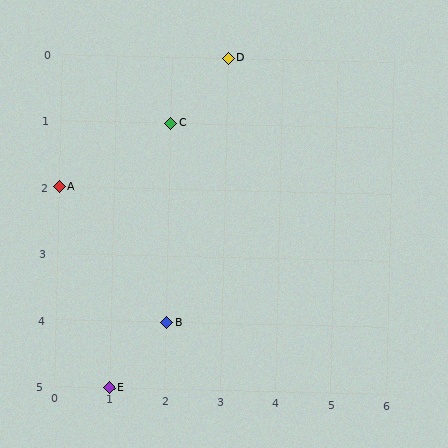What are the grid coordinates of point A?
Point A is at grid coordinates (0, 2).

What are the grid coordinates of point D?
Point D is at grid coordinates (3, 0).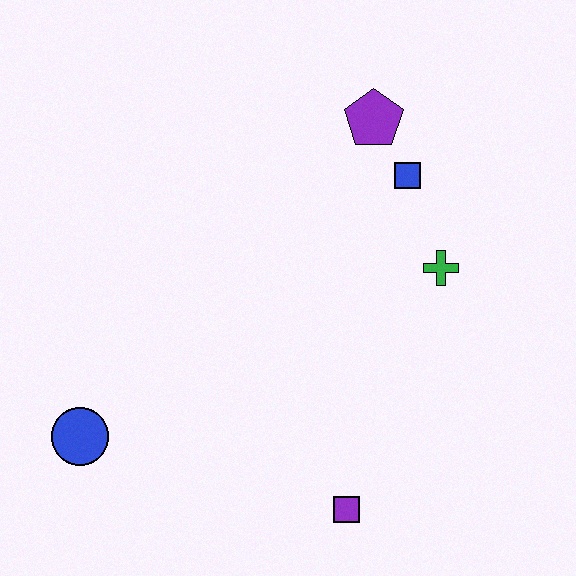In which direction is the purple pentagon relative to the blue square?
The purple pentagon is above the blue square.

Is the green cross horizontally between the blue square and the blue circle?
No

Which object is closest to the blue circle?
The purple square is closest to the blue circle.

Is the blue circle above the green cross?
No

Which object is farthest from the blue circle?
The purple pentagon is farthest from the blue circle.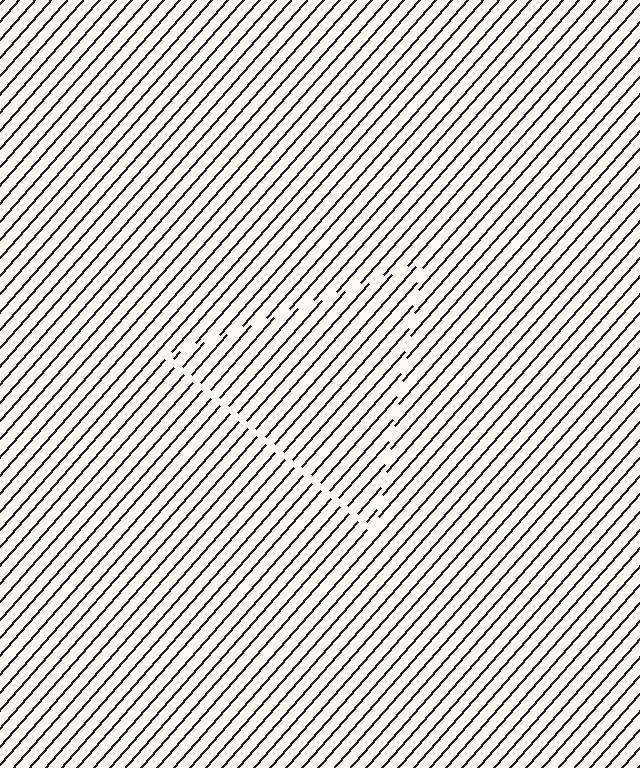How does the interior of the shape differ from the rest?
The interior of the shape contains the same grating, shifted by half a period — the contour is defined by the phase discontinuity where line-ends from the inner and outer gratings abut.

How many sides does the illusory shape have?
3 sides — the line-ends trace a triangle.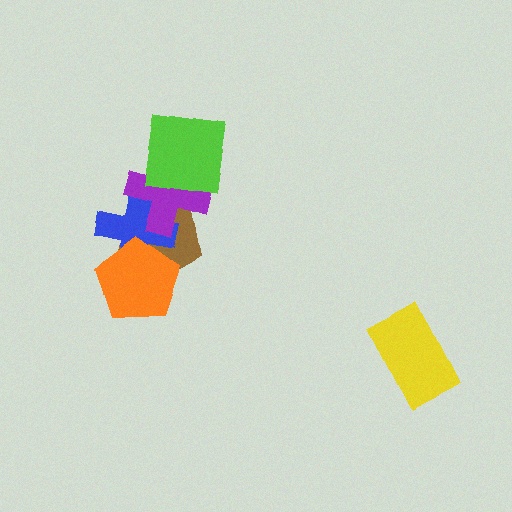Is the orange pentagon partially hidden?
No, no other shape covers it.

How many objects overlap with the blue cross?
3 objects overlap with the blue cross.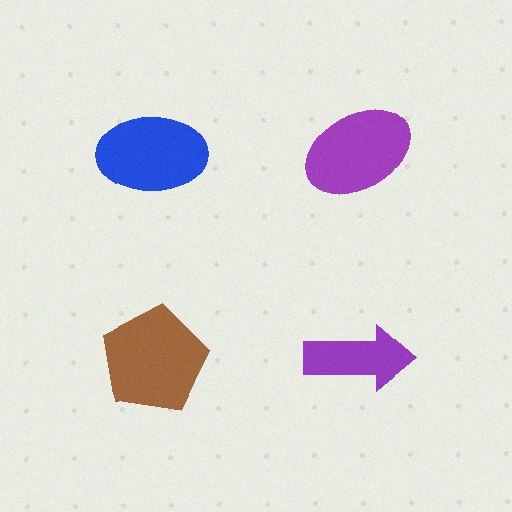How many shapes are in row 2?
2 shapes.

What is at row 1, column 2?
A purple ellipse.